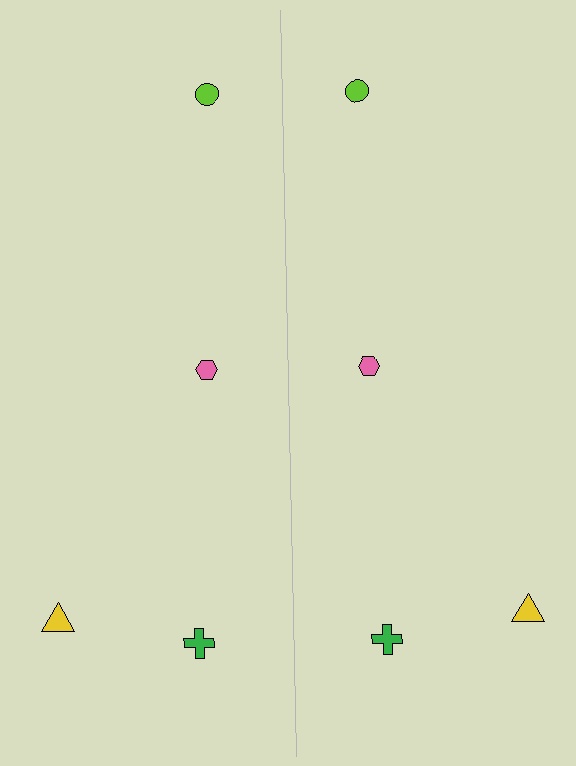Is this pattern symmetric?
Yes, this pattern has bilateral (reflection) symmetry.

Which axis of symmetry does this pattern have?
The pattern has a vertical axis of symmetry running through the center of the image.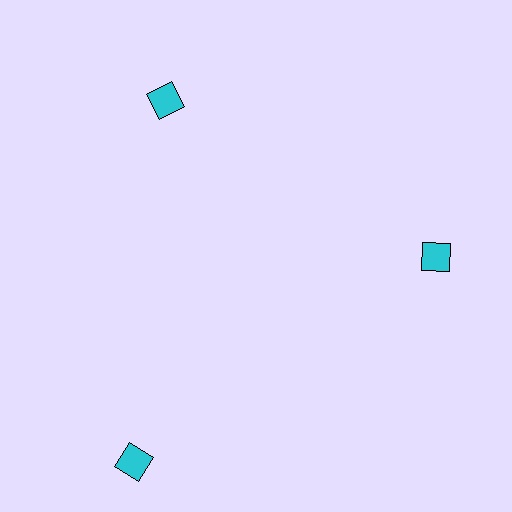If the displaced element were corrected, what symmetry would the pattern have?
It would have 3-fold rotational symmetry — the pattern would map onto itself every 120 degrees.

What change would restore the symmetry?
The symmetry would be restored by moving it inward, back onto the ring so that all 3 diamonds sit at equal angles and equal distance from the center.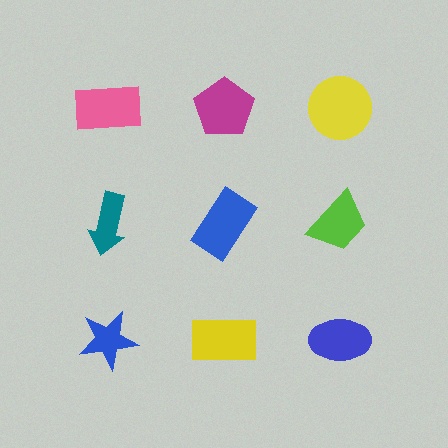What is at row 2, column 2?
A blue rectangle.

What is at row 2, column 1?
A teal arrow.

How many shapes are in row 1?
3 shapes.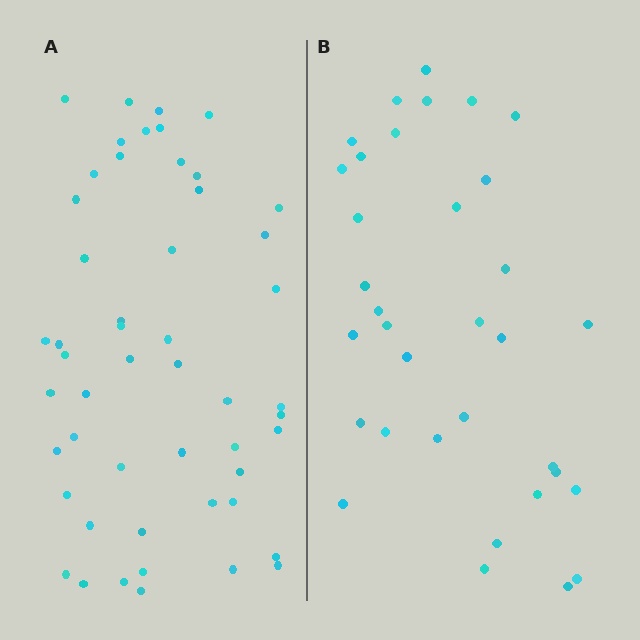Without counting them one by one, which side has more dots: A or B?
Region A (the left region) has more dots.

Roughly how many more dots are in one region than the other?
Region A has approximately 15 more dots than region B.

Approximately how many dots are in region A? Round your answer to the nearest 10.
About 50 dots. (The exact count is 51, which rounds to 50.)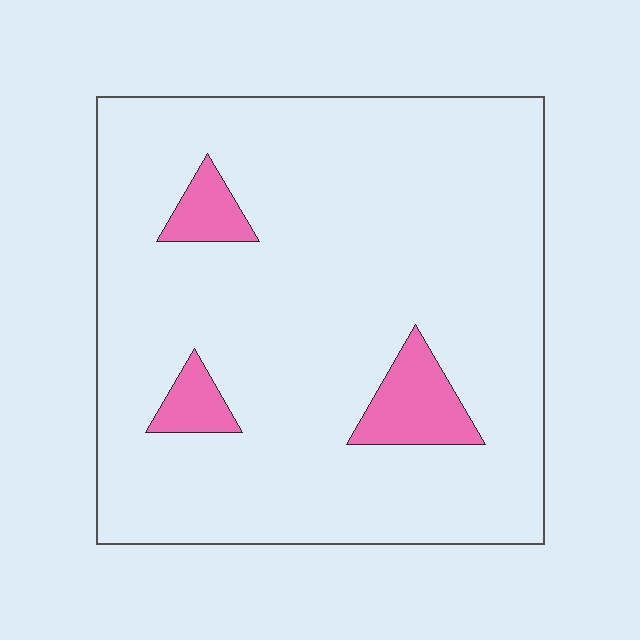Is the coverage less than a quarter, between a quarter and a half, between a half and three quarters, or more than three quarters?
Less than a quarter.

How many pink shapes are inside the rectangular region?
3.